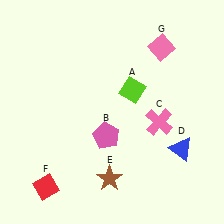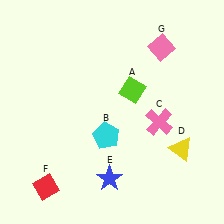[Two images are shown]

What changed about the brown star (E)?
In Image 1, E is brown. In Image 2, it changed to blue.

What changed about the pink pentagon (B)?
In Image 1, B is pink. In Image 2, it changed to cyan.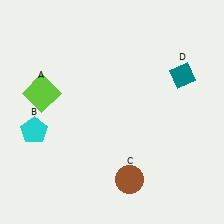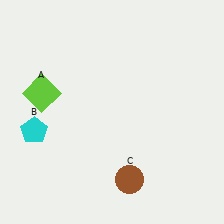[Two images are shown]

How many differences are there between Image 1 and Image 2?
There is 1 difference between the two images.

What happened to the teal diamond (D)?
The teal diamond (D) was removed in Image 2. It was in the top-right area of Image 1.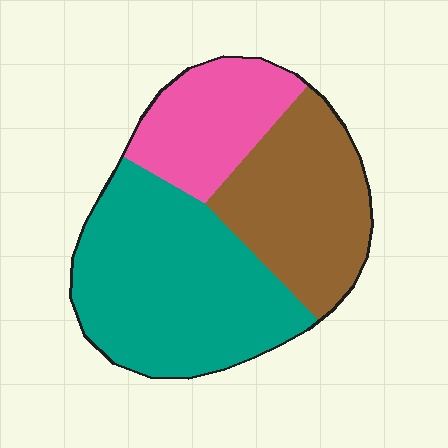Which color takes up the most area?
Teal, at roughly 45%.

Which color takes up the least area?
Pink, at roughly 20%.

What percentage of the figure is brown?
Brown takes up about one third (1/3) of the figure.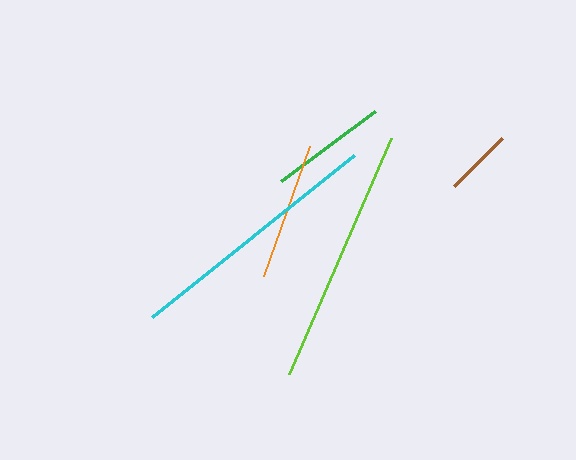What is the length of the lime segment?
The lime segment is approximately 256 pixels long.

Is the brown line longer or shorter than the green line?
The green line is longer than the brown line.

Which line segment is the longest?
The cyan line is the longest at approximately 260 pixels.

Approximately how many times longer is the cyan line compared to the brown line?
The cyan line is approximately 3.8 times the length of the brown line.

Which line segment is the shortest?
The brown line is the shortest at approximately 68 pixels.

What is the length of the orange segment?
The orange segment is approximately 138 pixels long.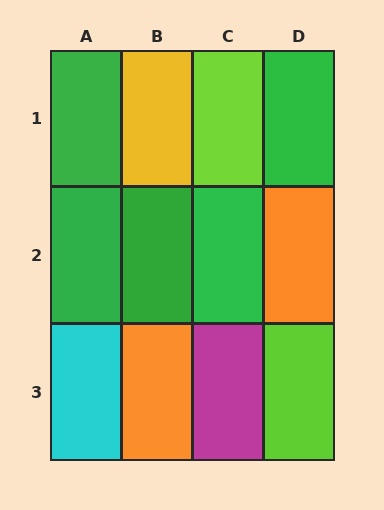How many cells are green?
5 cells are green.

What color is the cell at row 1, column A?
Green.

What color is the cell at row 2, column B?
Green.